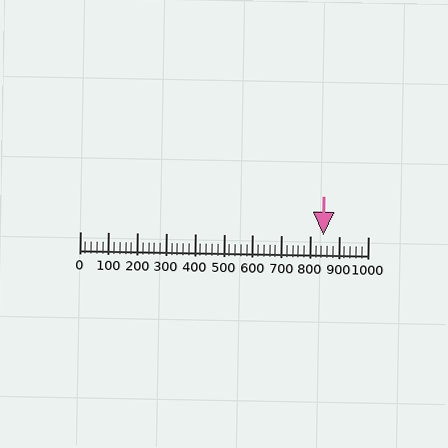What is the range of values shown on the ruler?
The ruler shows values from 0 to 1000.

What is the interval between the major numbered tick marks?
The major tick marks are spaced 100 units apart.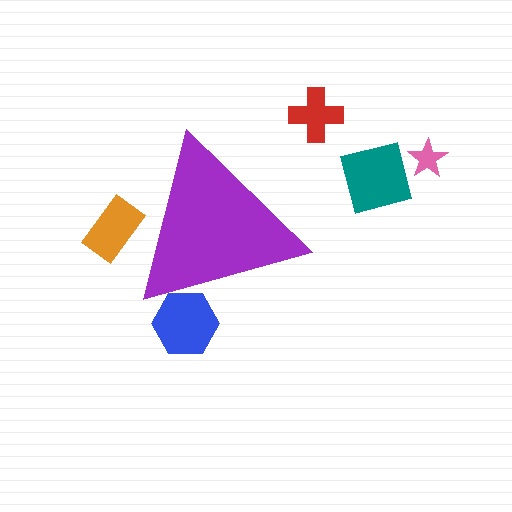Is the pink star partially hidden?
No, the pink star is fully visible.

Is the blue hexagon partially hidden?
Yes, the blue hexagon is partially hidden behind the purple triangle.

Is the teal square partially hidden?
No, the teal square is fully visible.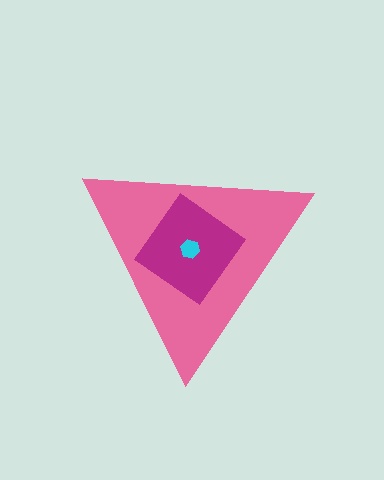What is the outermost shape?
The pink triangle.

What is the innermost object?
The cyan hexagon.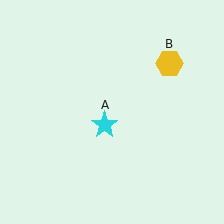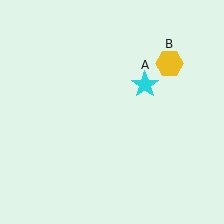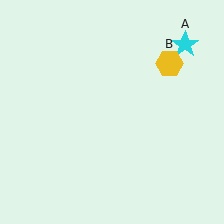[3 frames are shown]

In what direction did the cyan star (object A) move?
The cyan star (object A) moved up and to the right.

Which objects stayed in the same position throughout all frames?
Yellow hexagon (object B) remained stationary.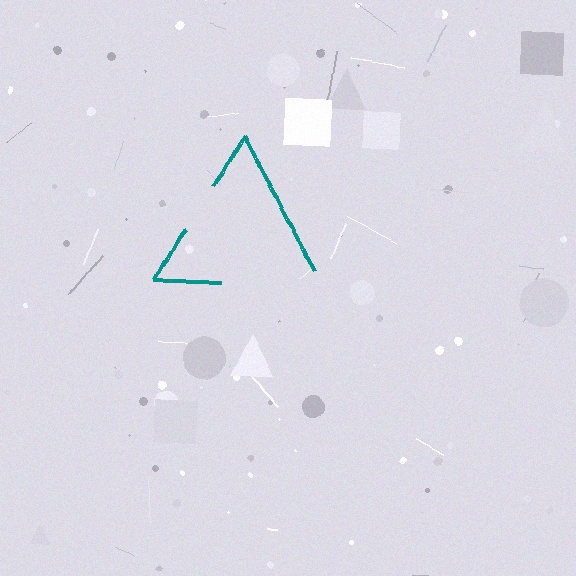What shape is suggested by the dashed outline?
The dashed outline suggests a triangle.